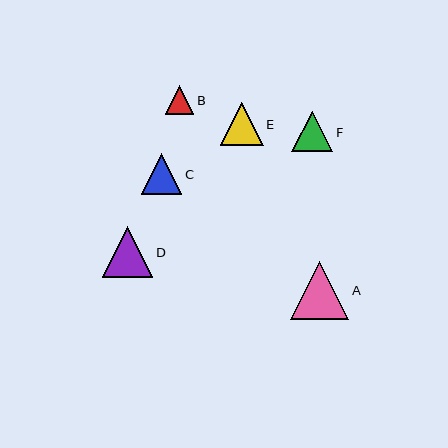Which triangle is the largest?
Triangle A is the largest with a size of approximately 58 pixels.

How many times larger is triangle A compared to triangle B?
Triangle A is approximately 2.0 times the size of triangle B.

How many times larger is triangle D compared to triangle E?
Triangle D is approximately 1.2 times the size of triangle E.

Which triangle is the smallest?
Triangle B is the smallest with a size of approximately 29 pixels.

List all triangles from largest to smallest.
From largest to smallest: A, D, E, F, C, B.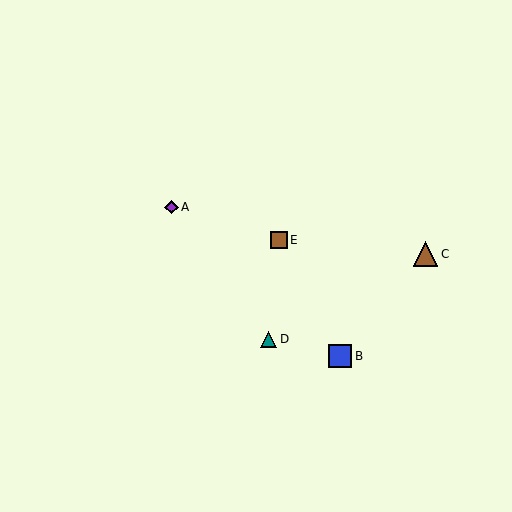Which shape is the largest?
The brown triangle (labeled C) is the largest.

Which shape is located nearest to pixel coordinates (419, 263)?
The brown triangle (labeled C) at (426, 254) is nearest to that location.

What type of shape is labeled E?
Shape E is a brown square.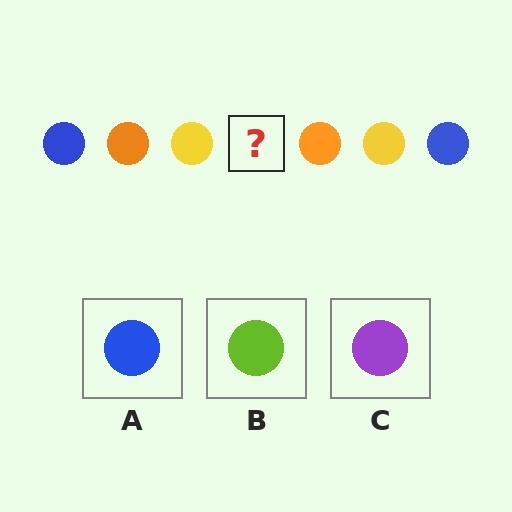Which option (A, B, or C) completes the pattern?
A.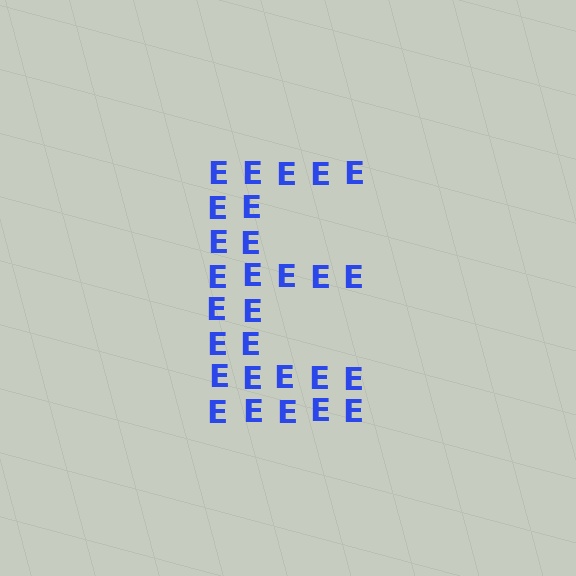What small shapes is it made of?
It is made of small letter E's.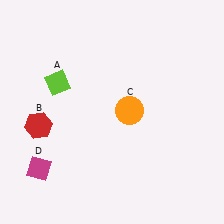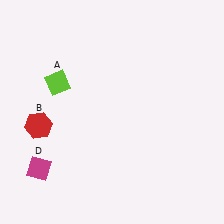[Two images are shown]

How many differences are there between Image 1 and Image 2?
There is 1 difference between the two images.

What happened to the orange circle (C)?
The orange circle (C) was removed in Image 2. It was in the top-right area of Image 1.